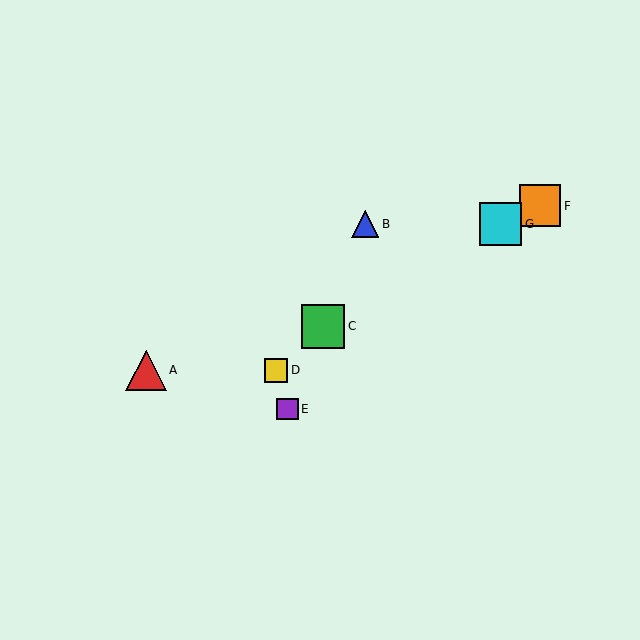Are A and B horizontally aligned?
No, A is at y≈370 and B is at y≈224.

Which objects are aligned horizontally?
Objects A, D are aligned horizontally.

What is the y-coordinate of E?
Object E is at y≈409.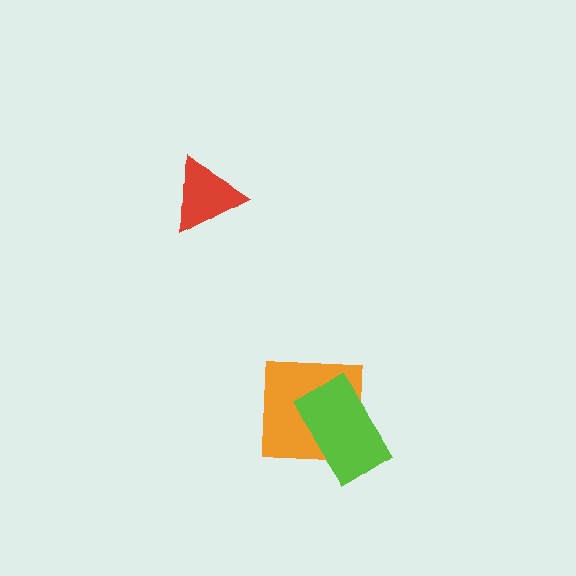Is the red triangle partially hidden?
No, no other shape covers it.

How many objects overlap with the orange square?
1 object overlaps with the orange square.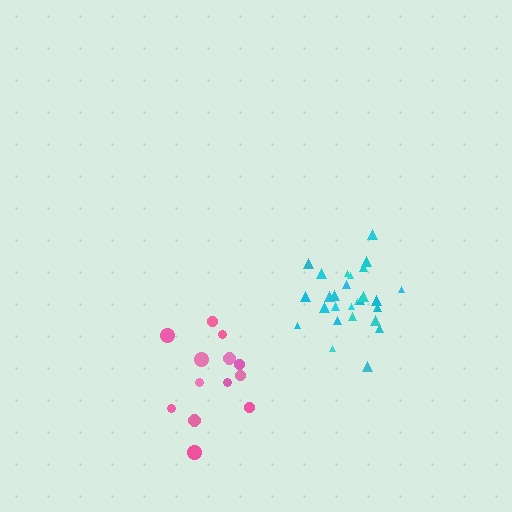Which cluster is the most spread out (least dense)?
Pink.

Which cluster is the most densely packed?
Cyan.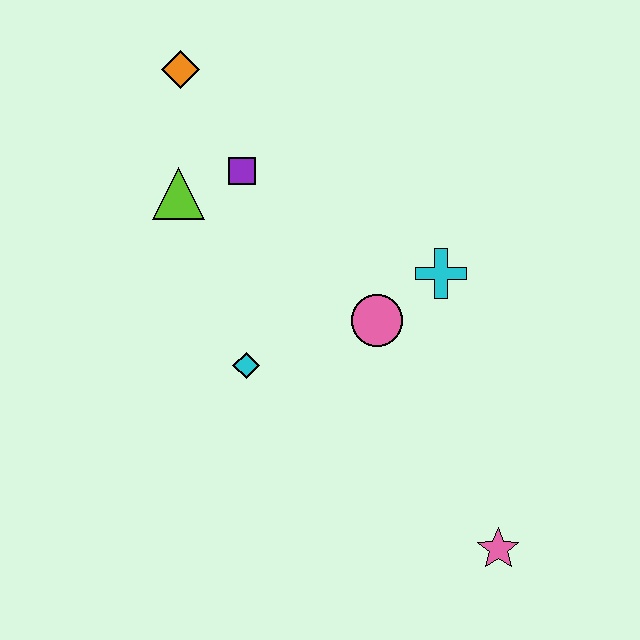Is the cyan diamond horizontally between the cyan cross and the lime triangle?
Yes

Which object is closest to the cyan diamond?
The pink circle is closest to the cyan diamond.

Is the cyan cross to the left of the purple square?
No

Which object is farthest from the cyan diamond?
The pink star is farthest from the cyan diamond.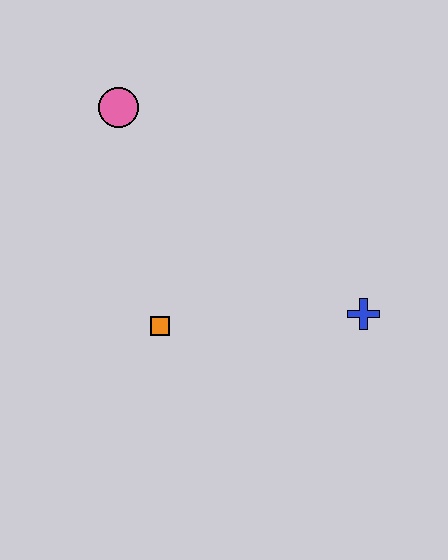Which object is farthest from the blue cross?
The pink circle is farthest from the blue cross.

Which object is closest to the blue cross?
The orange square is closest to the blue cross.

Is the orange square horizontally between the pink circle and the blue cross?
Yes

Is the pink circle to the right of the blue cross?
No